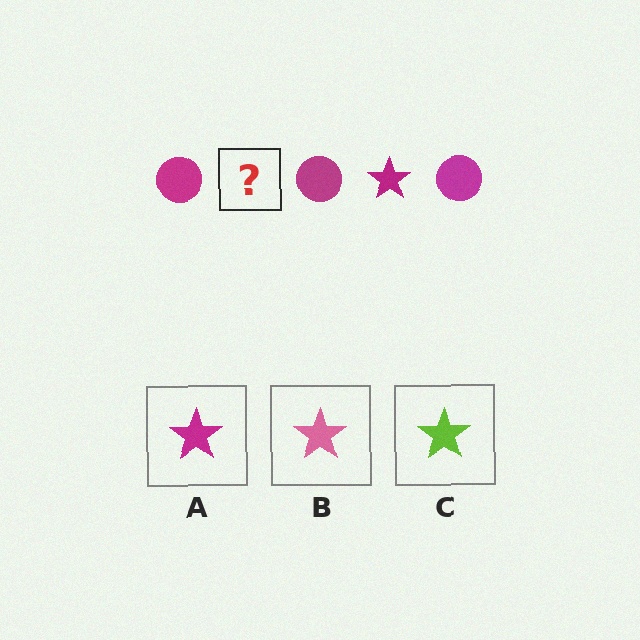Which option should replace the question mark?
Option A.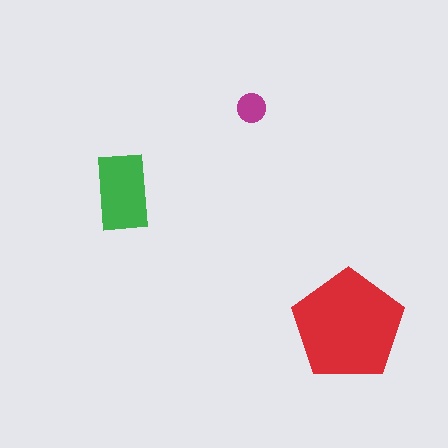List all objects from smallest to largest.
The magenta circle, the green rectangle, the red pentagon.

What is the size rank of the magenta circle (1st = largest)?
3rd.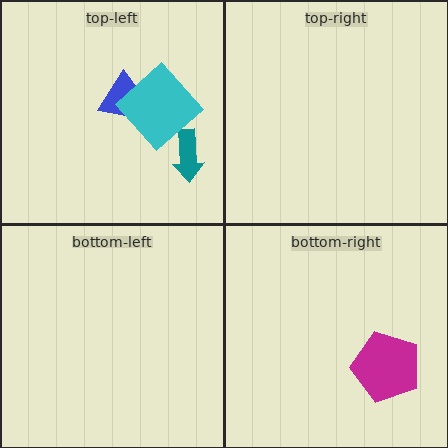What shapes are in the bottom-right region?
The magenta pentagon.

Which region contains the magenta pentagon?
The bottom-right region.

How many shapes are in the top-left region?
3.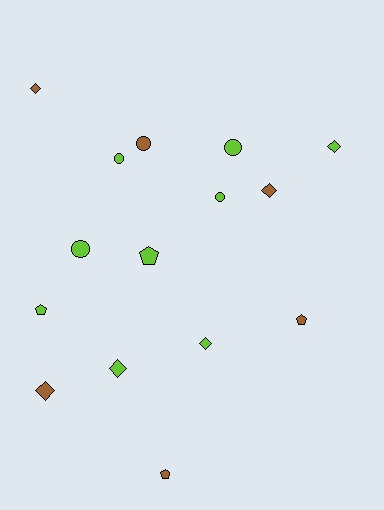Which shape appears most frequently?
Diamond, with 6 objects.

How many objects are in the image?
There are 15 objects.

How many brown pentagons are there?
There are 2 brown pentagons.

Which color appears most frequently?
Lime, with 9 objects.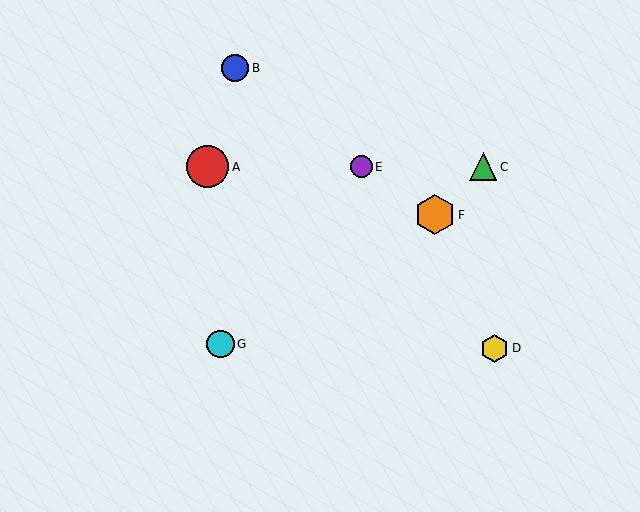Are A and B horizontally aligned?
No, A is at y≈167 and B is at y≈68.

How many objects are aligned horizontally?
3 objects (A, C, E) are aligned horizontally.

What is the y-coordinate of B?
Object B is at y≈68.